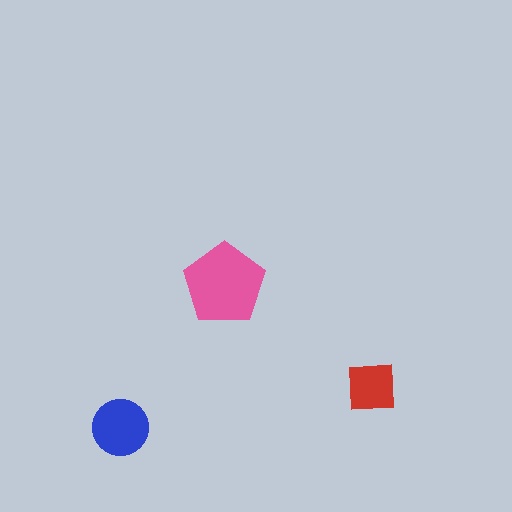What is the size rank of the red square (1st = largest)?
3rd.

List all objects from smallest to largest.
The red square, the blue circle, the pink pentagon.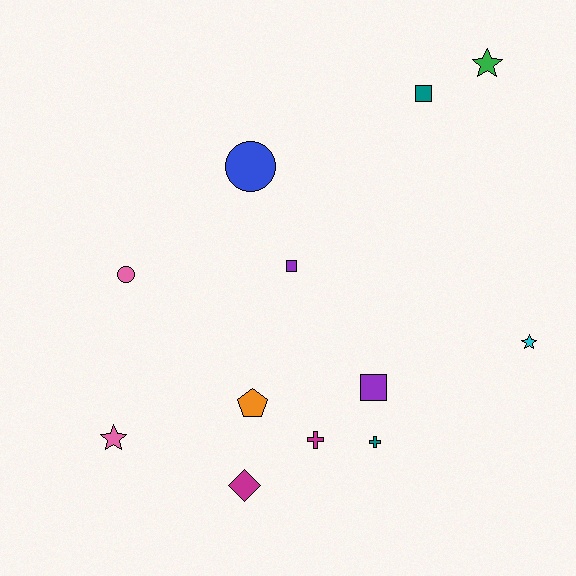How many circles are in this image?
There are 2 circles.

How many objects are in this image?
There are 12 objects.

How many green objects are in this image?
There is 1 green object.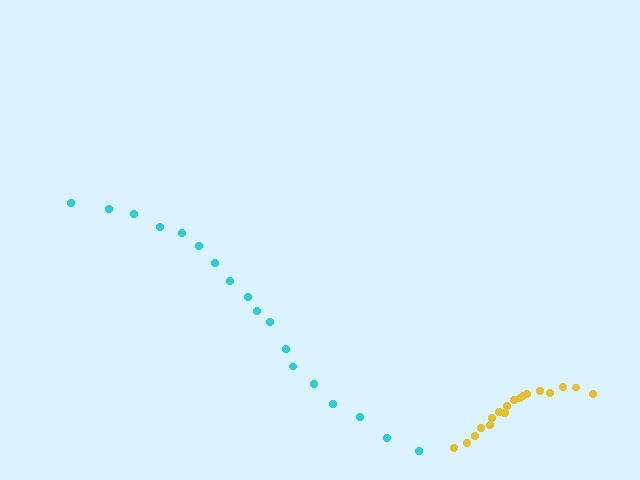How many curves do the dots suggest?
There are 2 distinct paths.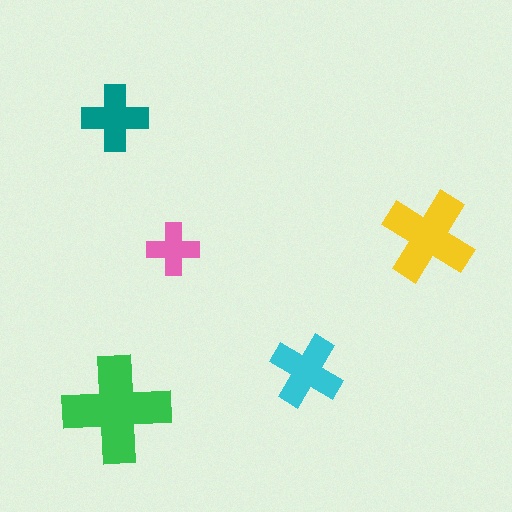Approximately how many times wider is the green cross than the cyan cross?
About 1.5 times wider.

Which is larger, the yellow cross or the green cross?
The green one.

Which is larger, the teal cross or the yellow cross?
The yellow one.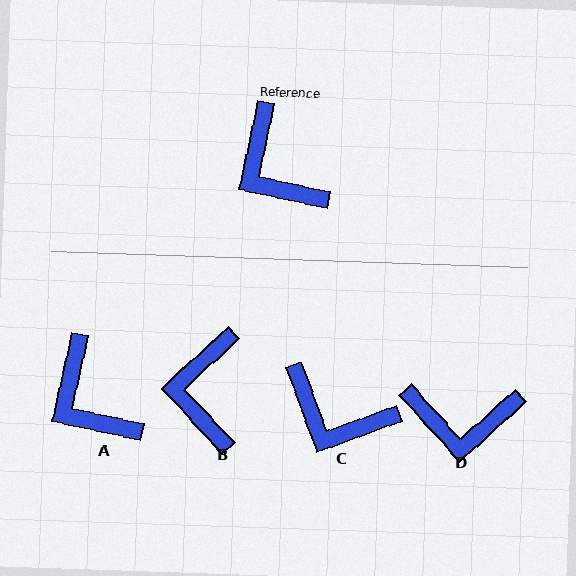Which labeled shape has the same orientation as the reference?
A.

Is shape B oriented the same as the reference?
No, it is off by about 35 degrees.